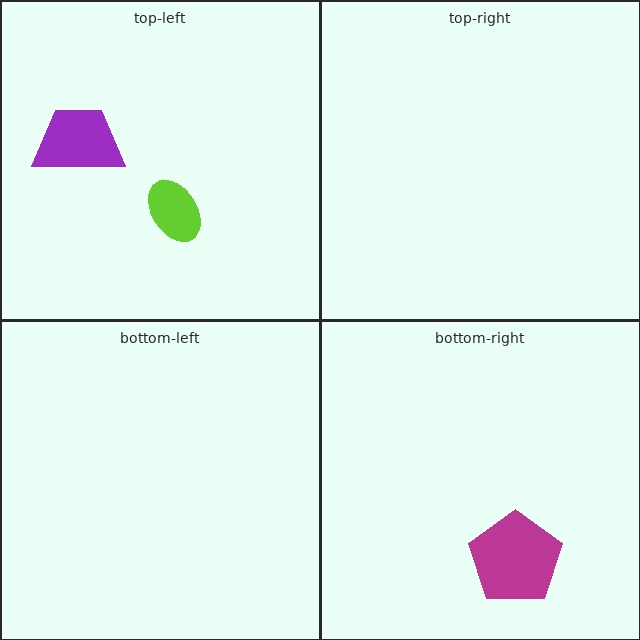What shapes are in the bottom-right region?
The magenta pentagon.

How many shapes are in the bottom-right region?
1.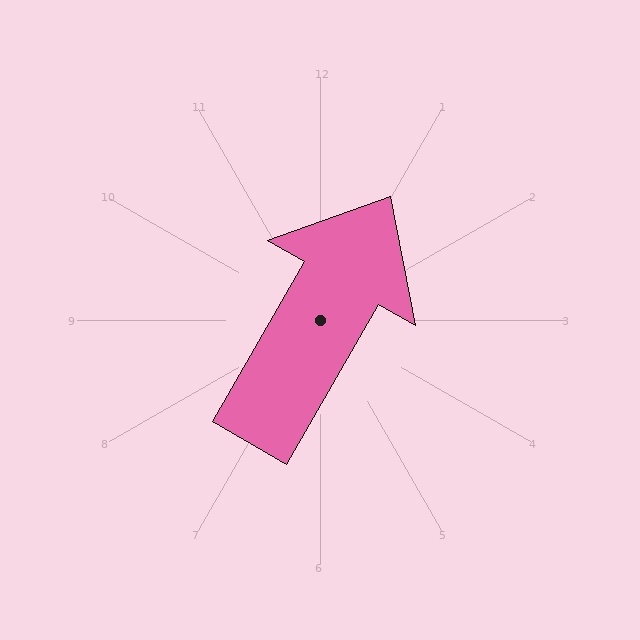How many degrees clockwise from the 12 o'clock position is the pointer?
Approximately 30 degrees.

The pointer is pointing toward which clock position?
Roughly 1 o'clock.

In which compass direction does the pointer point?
Northeast.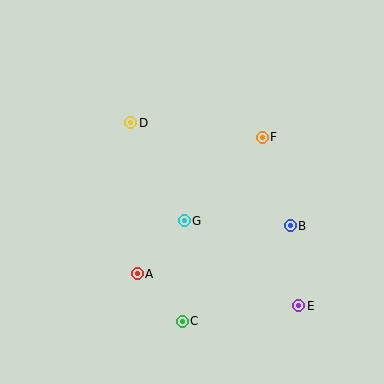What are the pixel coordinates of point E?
Point E is at (299, 306).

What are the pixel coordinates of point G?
Point G is at (184, 221).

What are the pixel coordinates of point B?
Point B is at (290, 226).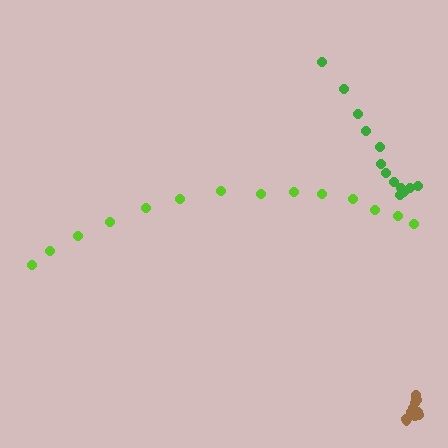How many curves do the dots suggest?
There are 3 distinct paths.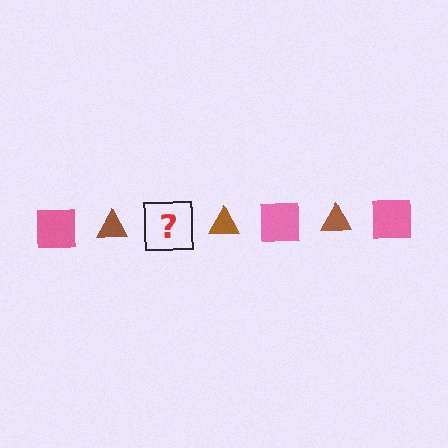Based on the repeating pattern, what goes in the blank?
The blank should be a pink square.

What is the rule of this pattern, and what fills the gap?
The rule is that the pattern alternates between pink square and brown triangle. The gap should be filled with a pink square.